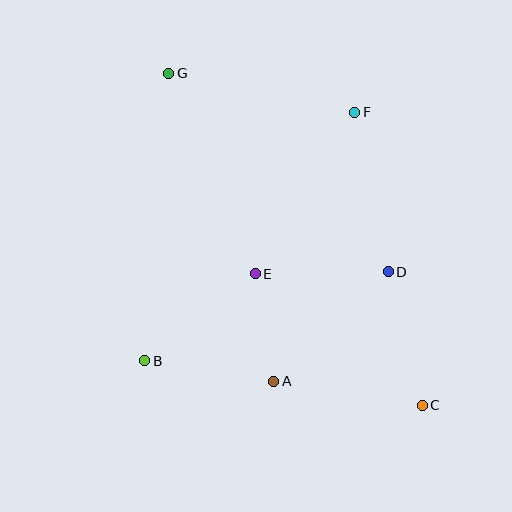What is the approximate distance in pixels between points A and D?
The distance between A and D is approximately 158 pixels.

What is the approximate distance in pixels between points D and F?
The distance between D and F is approximately 163 pixels.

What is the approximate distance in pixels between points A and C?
The distance between A and C is approximately 150 pixels.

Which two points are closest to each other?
Points A and E are closest to each other.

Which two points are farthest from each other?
Points C and G are farthest from each other.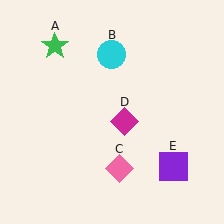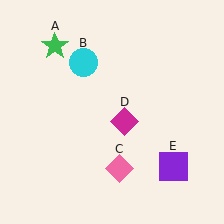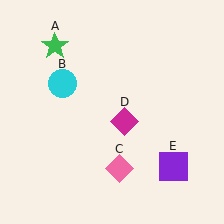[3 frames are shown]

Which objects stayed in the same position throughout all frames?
Green star (object A) and pink diamond (object C) and magenta diamond (object D) and purple square (object E) remained stationary.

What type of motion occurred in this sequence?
The cyan circle (object B) rotated counterclockwise around the center of the scene.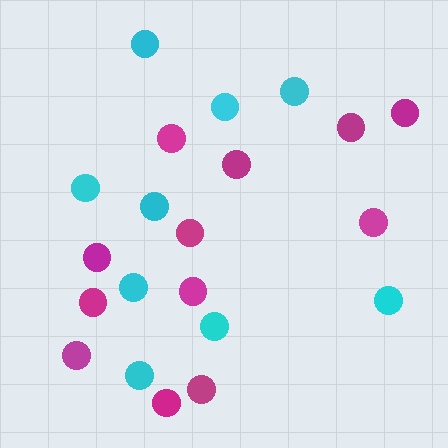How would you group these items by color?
There are 2 groups: one group of magenta circles (12) and one group of cyan circles (9).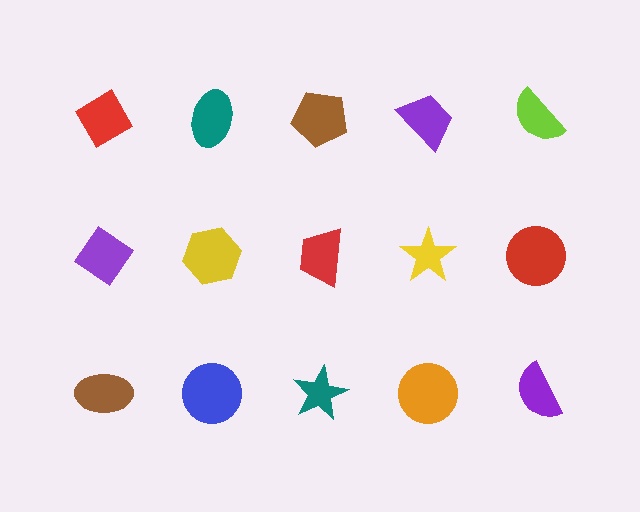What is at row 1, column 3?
A brown pentagon.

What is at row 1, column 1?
A red diamond.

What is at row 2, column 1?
A purple diamond.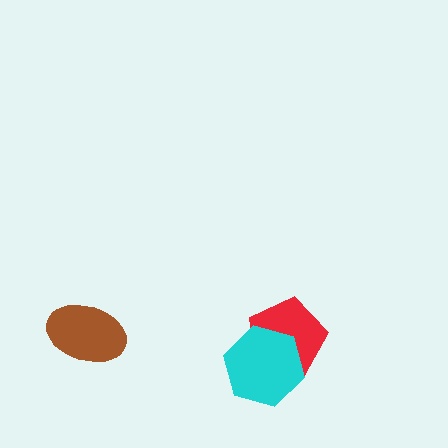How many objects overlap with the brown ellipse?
0 objects overlap with the brown ellipse.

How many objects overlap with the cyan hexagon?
1 object overlaps with the cyan hexagon.